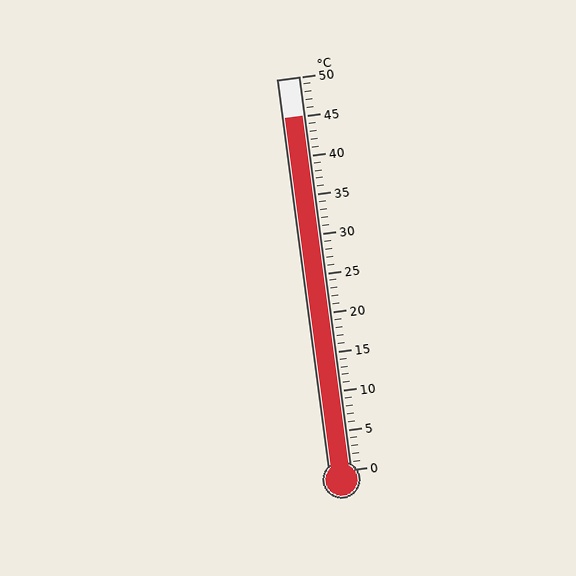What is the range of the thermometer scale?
The thermometer scale ranges from 0°C to 50°C.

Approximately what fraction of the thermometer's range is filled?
The thermometer is filled to approximately 90% of its range.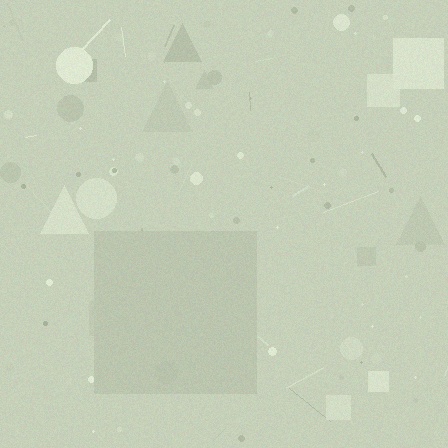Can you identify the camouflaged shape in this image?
The camouflaged shape is a square.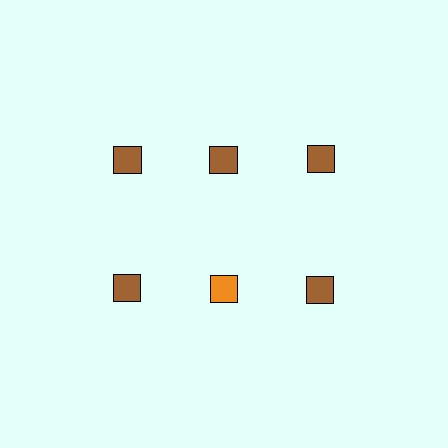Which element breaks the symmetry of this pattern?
The orange square in the second row, second from left column breaks the symmetry. All other shapes are brown squares.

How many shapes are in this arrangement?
There are 6 shapes arranged in a grid pattern.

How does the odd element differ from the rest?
It has a different color: orange instead of brown.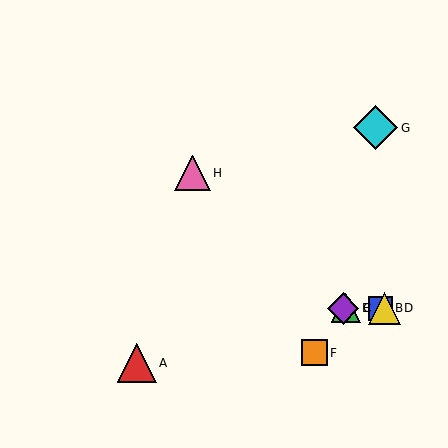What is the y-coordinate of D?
Object D is at y≈308.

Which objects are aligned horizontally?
Objects B, C, D, E are aligned horizontally.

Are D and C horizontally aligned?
Yes, both are at y≈308.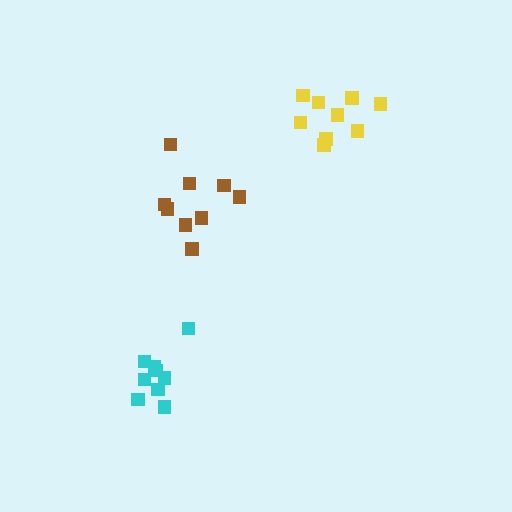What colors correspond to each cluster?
The clusters are colored: yellow, brown, cyan.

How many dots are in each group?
Group 1: 9 dots, Group 2: 9 dots, Group 3: 9 dots (27 total).